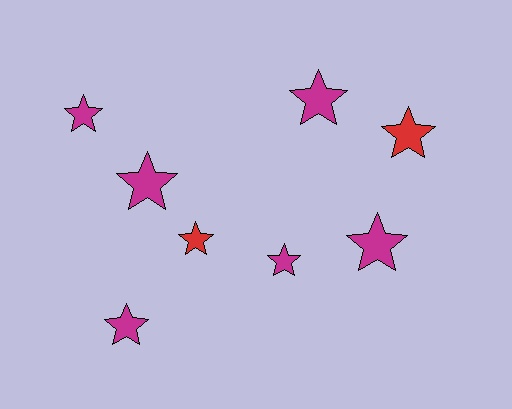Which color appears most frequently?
Magenta, with 6 objects.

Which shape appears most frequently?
Star, with 8 objects.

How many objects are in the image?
There are 8 objects.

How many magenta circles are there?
There are no magenta circles.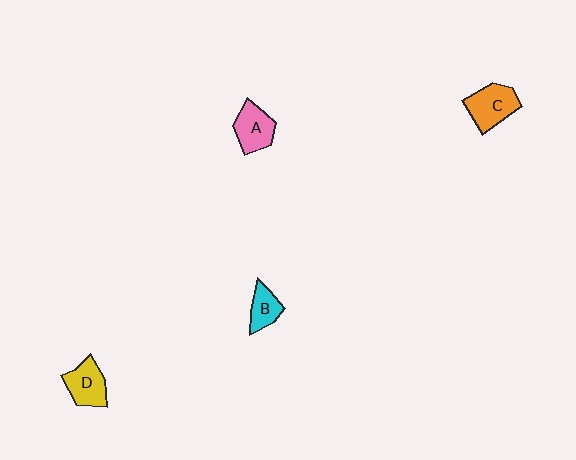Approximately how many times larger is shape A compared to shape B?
Approximately 1.4 times.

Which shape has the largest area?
Shape C (orange).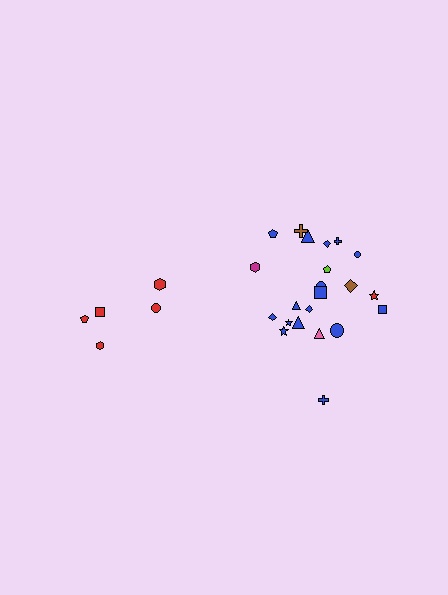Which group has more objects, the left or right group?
The right group.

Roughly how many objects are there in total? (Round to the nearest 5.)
Roughly 25 objects in total.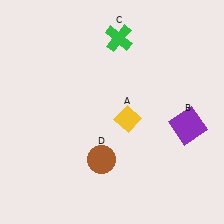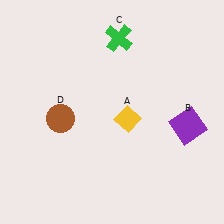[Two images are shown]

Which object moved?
The brown circle (D) moved left.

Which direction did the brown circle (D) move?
The brown circle (D) moved left.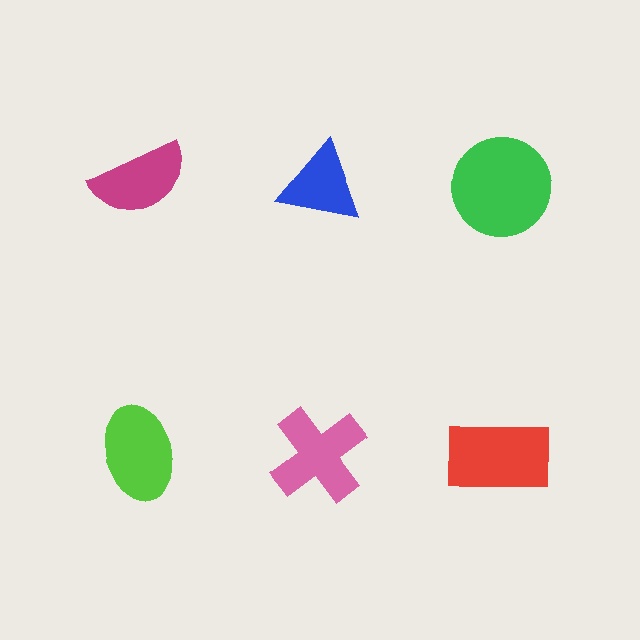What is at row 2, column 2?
A pink cross.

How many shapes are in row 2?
3 shapes.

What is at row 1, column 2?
A blue triangle.